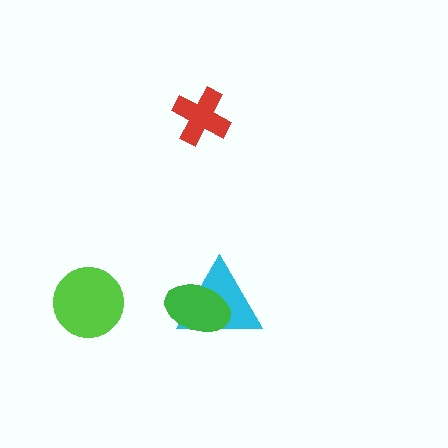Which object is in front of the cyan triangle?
The green ellipse is in front of the cyan triangle.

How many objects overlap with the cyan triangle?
1 object overlaps with the cyan triangle.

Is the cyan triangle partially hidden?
Yes, it is partially covered by another shape.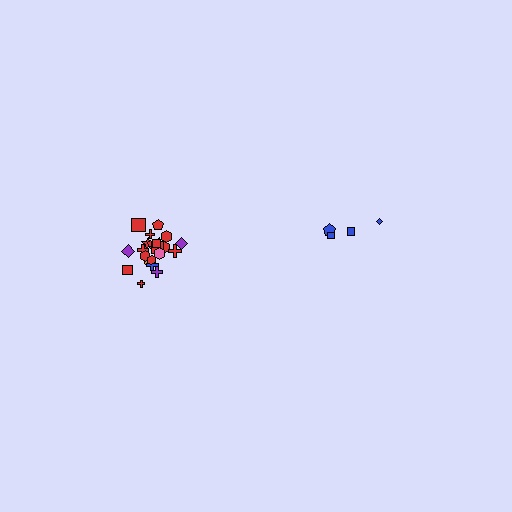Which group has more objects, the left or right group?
The left group.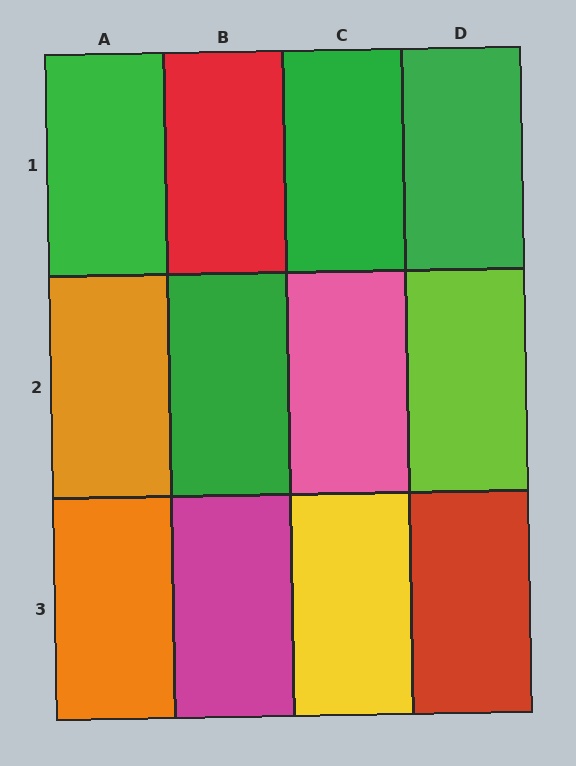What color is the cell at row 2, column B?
Green.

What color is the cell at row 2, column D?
Lime.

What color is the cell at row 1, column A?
Green.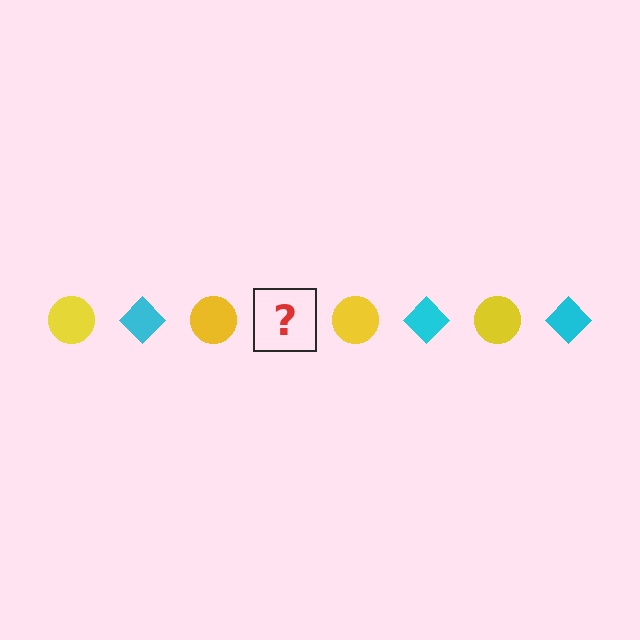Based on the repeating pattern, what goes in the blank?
The blank should be a cyan diamond.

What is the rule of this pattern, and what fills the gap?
The rule is that the pattern alternates between yellow circle and cyan diamond. The gap should be filled with a cyan diamond.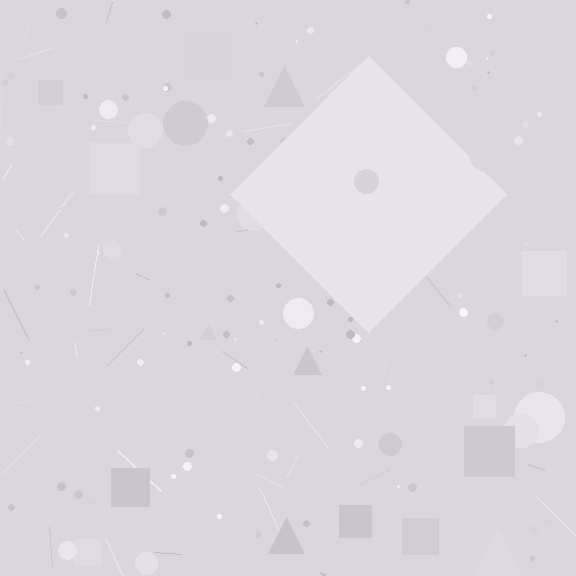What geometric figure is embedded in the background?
A diamond is embedded in the background.